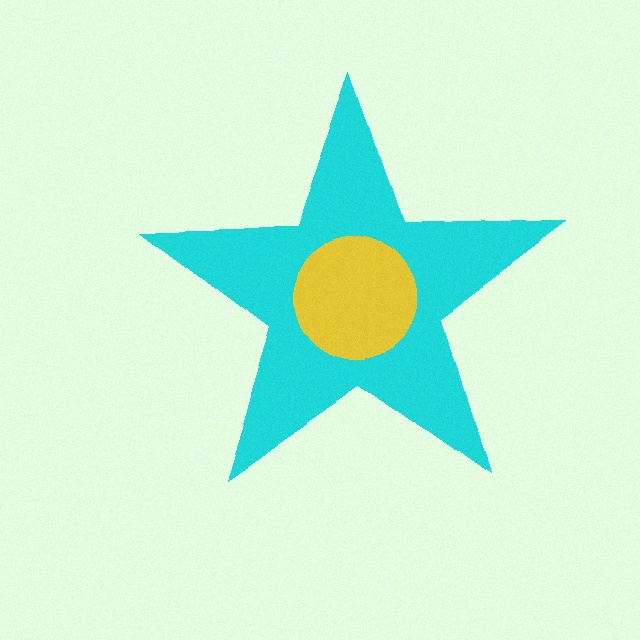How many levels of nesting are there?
2.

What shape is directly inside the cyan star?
The yellow circle.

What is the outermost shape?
The cyan star.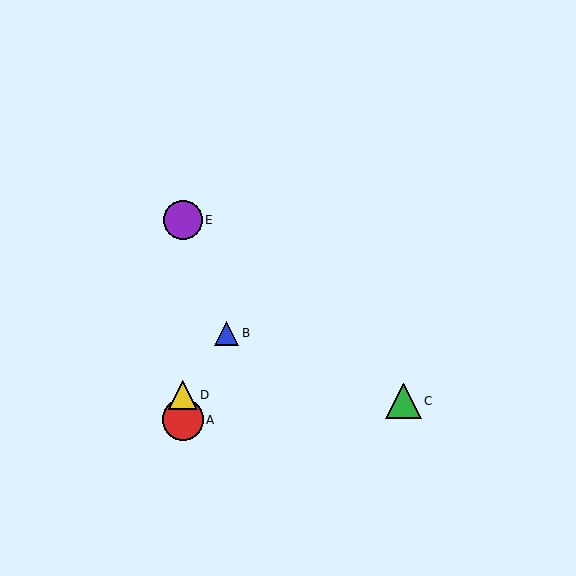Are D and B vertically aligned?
No, D is at x≈183 and B is at x≈227.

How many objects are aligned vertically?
3 objects (A, D, E) are aligned vertically.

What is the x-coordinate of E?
Object E is at x≈183.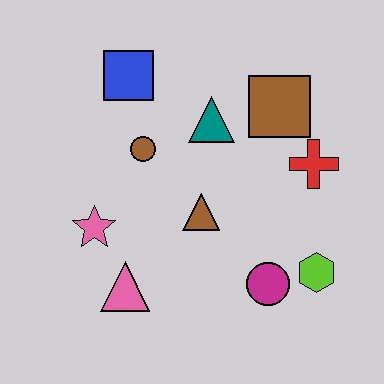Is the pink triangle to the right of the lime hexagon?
No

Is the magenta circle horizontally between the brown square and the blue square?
Yes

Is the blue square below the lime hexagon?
No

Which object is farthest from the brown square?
The pink triangle is farthest from the brown square.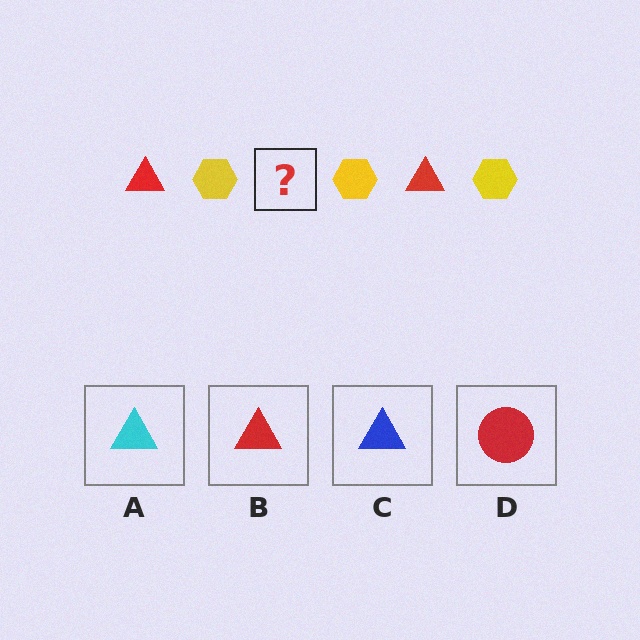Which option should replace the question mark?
Option B.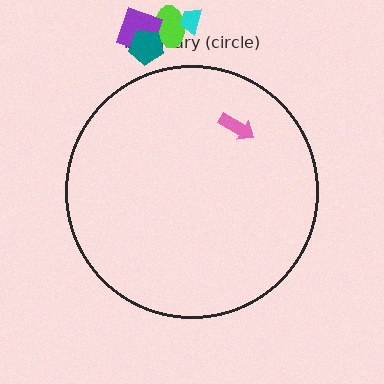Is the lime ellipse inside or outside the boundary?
Outside.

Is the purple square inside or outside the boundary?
Outside.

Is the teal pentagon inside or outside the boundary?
Outside.